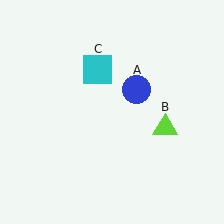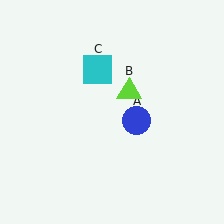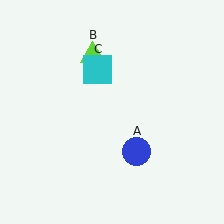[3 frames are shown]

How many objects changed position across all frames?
2 objects changed position: blue circle (object A), lime triangle (object B).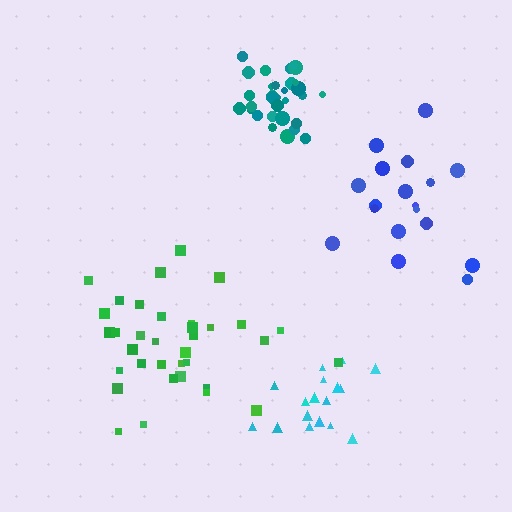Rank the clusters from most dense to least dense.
teal, cyan, blue, green.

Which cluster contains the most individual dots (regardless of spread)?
Green (35).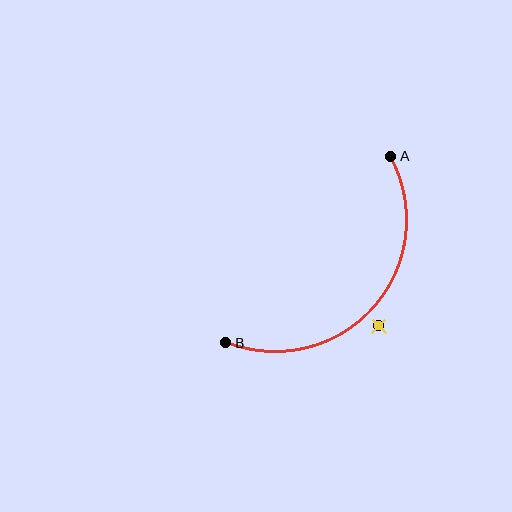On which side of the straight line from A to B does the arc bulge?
The arc bulges below and to the right of the straight line connecting A and B.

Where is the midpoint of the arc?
The arc midpoint is the point on the curve farthest from the straight line joining A and B. It sits below and to the right of that line.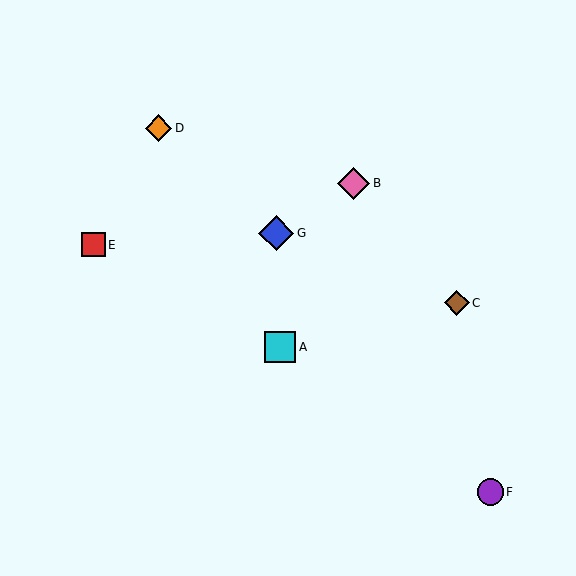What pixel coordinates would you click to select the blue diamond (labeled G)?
Click at (276, 233) to select the blue diamond G.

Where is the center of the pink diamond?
The center of the pink diamond is at (353, 183).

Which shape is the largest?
The blue diamond (labeled G) is the largest.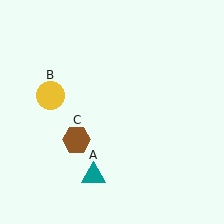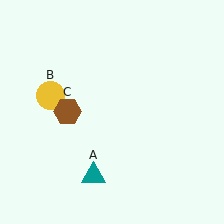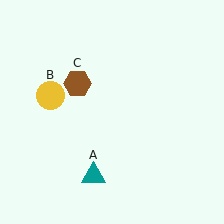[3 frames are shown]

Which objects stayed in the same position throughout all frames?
Teal triangle (object A) and yellow circle (object B) remained stationary.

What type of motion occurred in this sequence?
The brown hexagon (object C) rotated clockwise around the center of the scene.